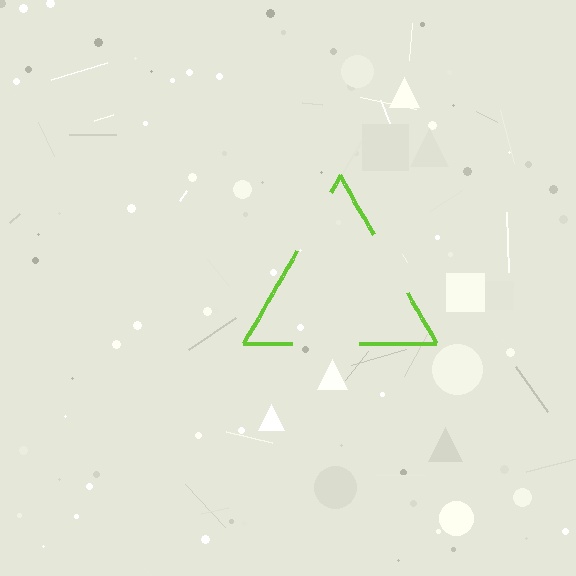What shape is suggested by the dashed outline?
The dashed outline suggests a triangle.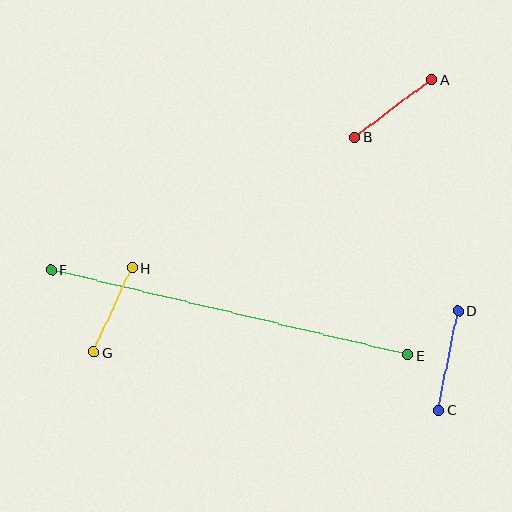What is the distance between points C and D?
The distance is approximately 101 pixels.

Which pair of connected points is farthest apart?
Points E and F are farthest apart.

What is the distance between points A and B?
The distance is approximately 97 pixels.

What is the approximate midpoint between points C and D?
The midpoint is at approximately (448, 360) pixels.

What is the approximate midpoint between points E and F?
The midpoint is at approximately (229, 312) pixels.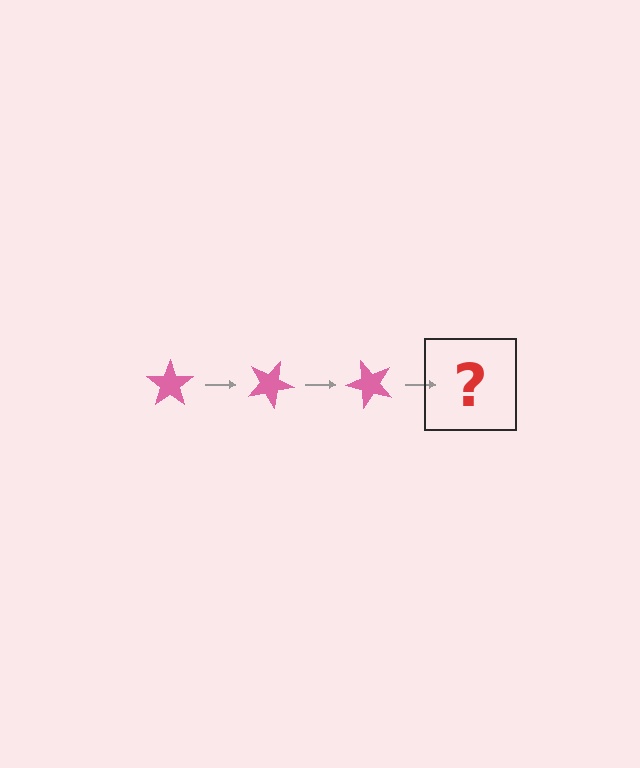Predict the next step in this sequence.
The next step is a pink star rotated 75 degrees.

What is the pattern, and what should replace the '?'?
The pattern is that the star rotates 25 degrees each step. The '?' should be a pink star rotated 75 degrees.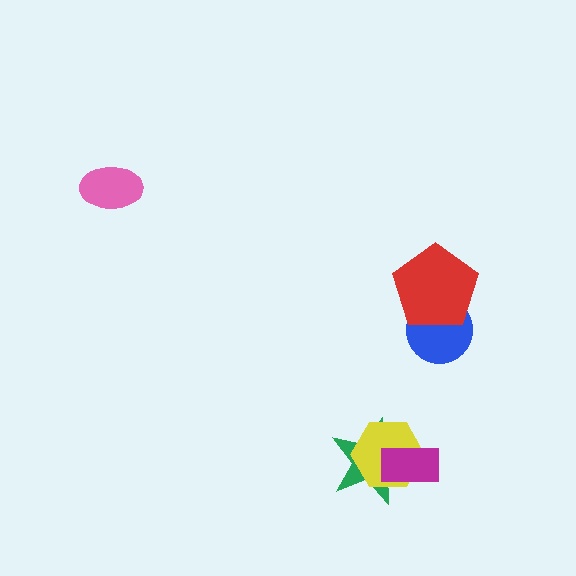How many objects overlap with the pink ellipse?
0 objects overlap with the pink ellipse.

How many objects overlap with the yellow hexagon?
2 objects overlap with the yellow hexagon.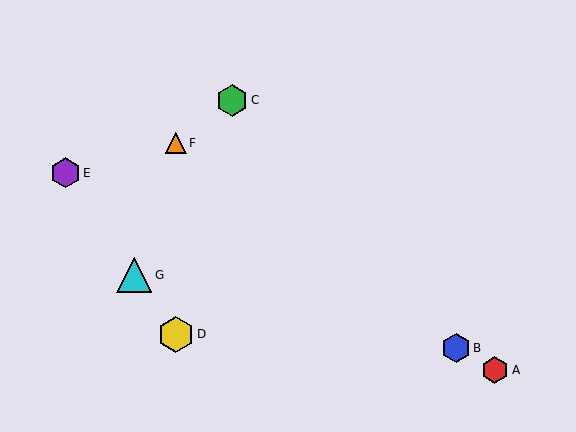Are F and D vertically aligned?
Yes, both are at x≈176.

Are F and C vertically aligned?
No, F is at x≈176 and C is at x≈232.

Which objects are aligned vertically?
Objects D, F are aligned vertically.